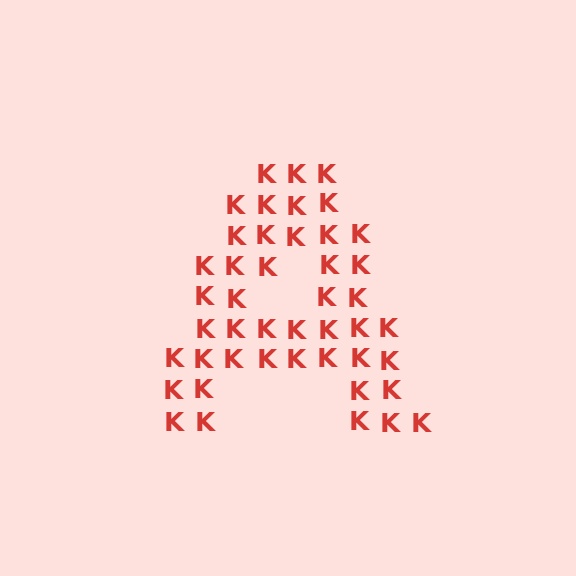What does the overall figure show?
The overall figure shows the letter A.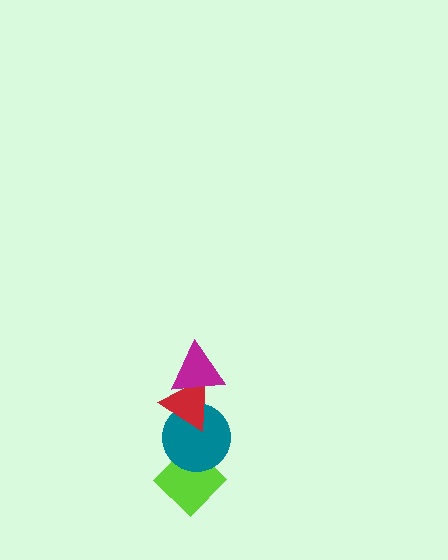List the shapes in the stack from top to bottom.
From top to bottom: the magenta triangle, the red triangle, the teal circle, the lime diamond.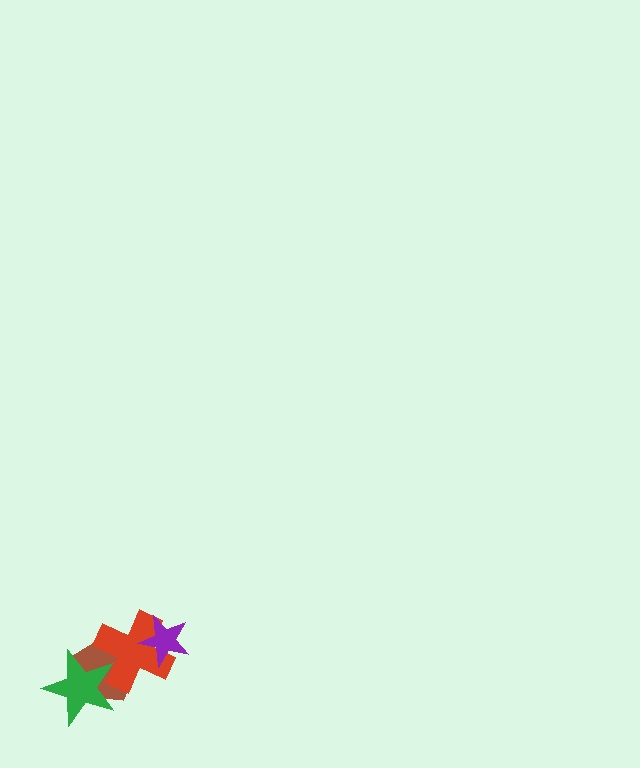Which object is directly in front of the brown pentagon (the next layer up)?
The red cross is directly in front of the brown pentagon.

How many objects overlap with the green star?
2 objects overlap with the green star.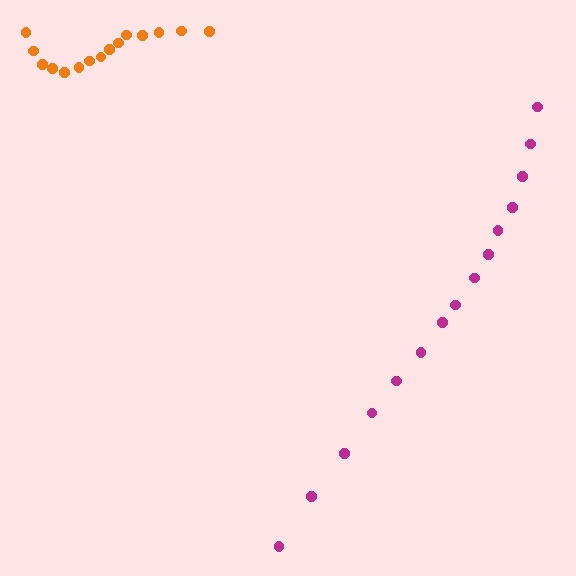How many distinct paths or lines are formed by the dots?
There are 2 distinct paths.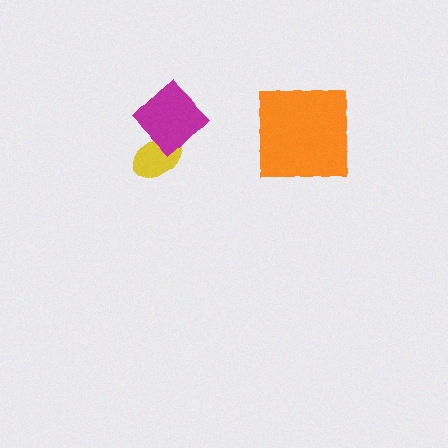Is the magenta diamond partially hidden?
No, no other shape covers it.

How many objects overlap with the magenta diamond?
1 object overlaps with the magenta diamond.